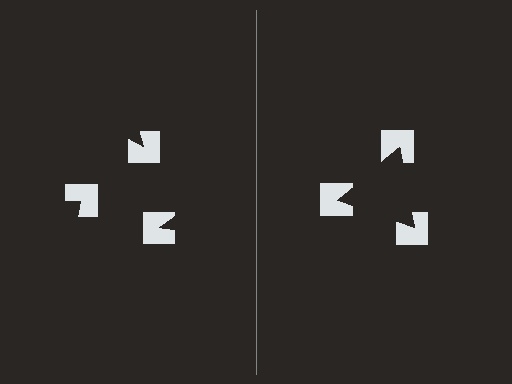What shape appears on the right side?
An illusory triangle.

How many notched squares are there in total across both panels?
6 — 3 on each side.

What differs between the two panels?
The notched squares are positioned identically on both sides; only the wedge orientations differ. On the right they align to a triangle; on the left they are misaligned.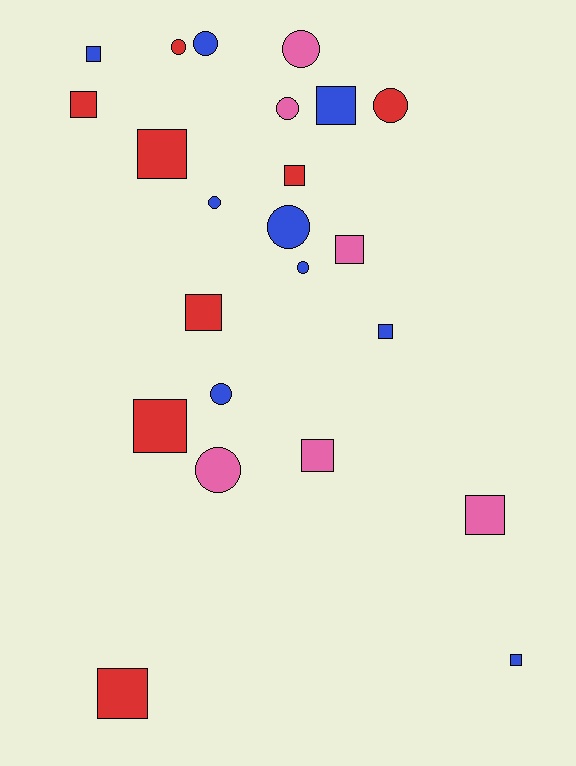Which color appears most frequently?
Blue, with 9 objects.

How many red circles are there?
There are 2 red circles.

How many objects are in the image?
There are 23 objects.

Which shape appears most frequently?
Square, with 13 objects.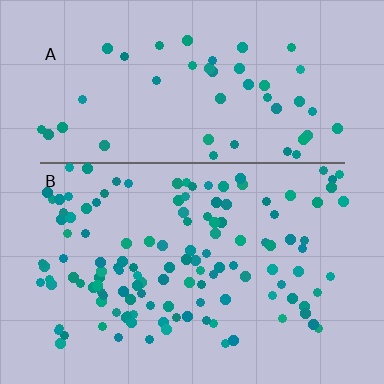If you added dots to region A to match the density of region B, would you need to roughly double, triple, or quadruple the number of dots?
Approximately triple.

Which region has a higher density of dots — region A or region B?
B (the bottom).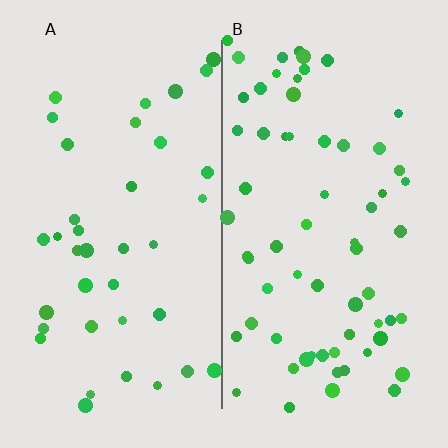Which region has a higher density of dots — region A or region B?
B (the right).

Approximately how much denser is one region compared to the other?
Approximately 1.7× — region B over region A.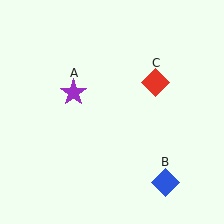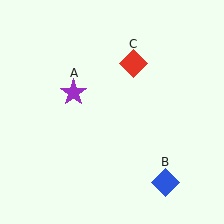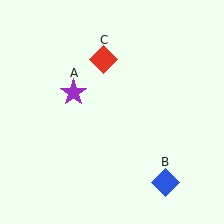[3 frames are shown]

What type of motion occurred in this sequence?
The red diamond (object C) rotated counterclockwise around the center of the scene.